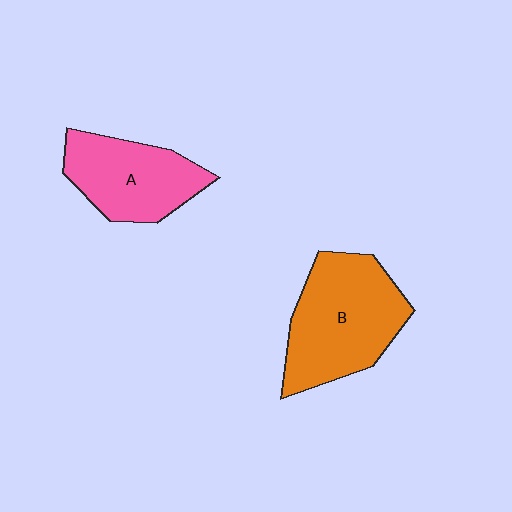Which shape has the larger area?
Shape B (orange).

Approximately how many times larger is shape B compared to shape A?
Approximately 1.3 times.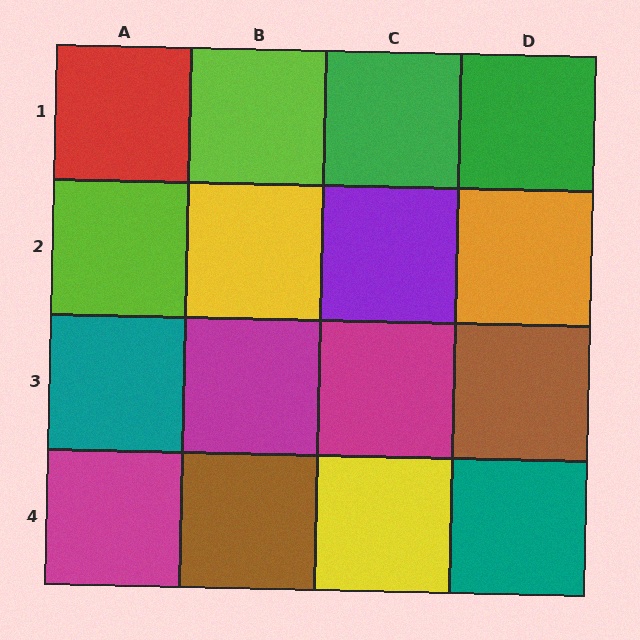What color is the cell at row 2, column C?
Purple.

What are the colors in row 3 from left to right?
Teal, magenta, magenta, brown.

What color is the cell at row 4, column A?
Magenta.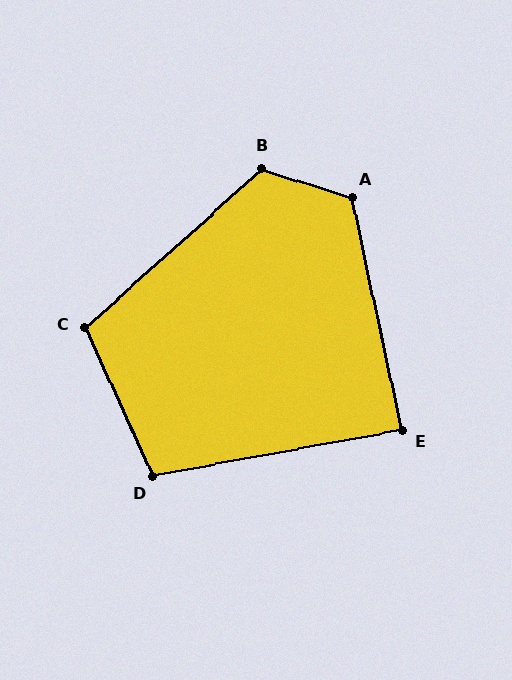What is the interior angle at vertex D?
Approximately 104 degrees (obtuse).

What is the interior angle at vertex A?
Approximately 120 degrees (obtuse).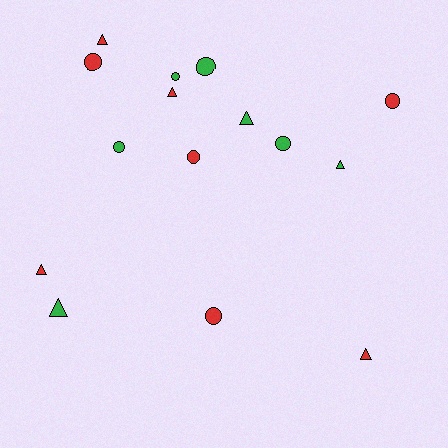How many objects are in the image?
There are 15 objects.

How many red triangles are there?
There are 4 red triangles.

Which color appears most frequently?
Red, with 8 objects.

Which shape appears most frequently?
Circle, with 8 objects.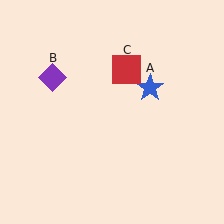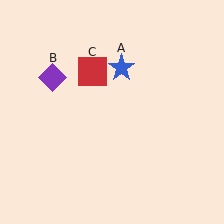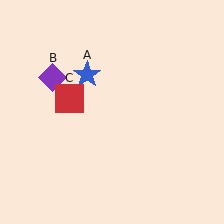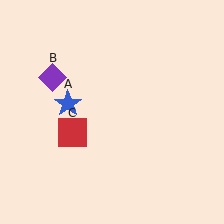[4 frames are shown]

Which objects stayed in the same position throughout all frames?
Purple diamond (object B) remained stationary.